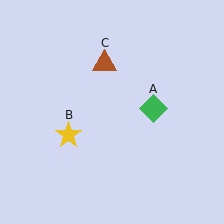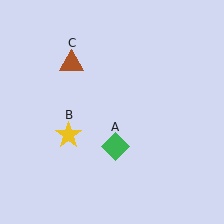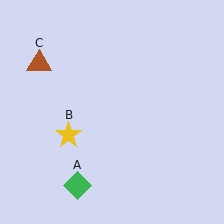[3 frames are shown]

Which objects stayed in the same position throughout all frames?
Yellow star (object B) remained stationary.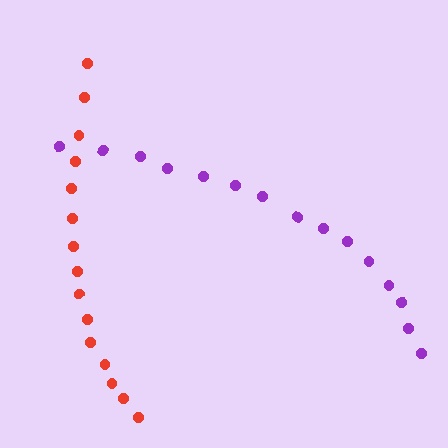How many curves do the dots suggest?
There are 2 distinct paths.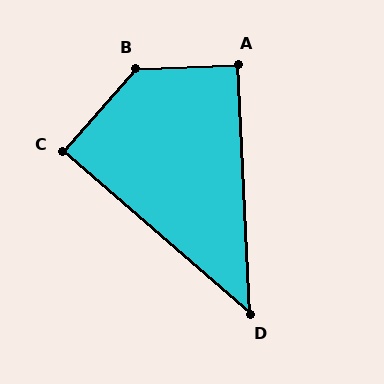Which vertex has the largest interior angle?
B, at approximately 134 degrees.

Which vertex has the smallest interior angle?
D, at approximately 46 degrees.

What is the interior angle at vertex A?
Approximately 90 degrees (approximately right).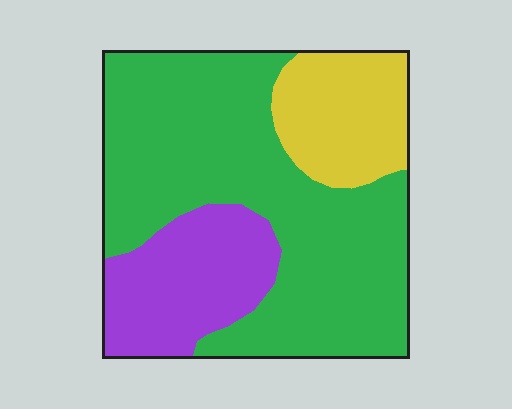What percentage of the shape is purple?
Purple covers around 20% of the shape.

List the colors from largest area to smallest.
From largest to smallest: green, purple, yellow.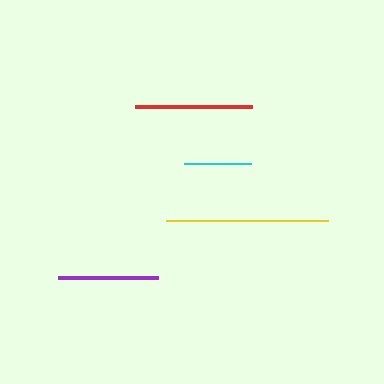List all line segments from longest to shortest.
From longest to shortest: yellow, red, purple, cyan.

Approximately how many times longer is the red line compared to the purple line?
The red line is approximately 1.2 times the length of the purple line.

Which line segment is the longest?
The yellow line is the longest at approximately 162 pixels.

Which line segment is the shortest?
The cyan line is the shortest at approximately 68 pixels.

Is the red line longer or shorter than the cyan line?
The red line is longer than the cyan line.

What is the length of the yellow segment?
The yellow segment is approximately 162 pixels long.